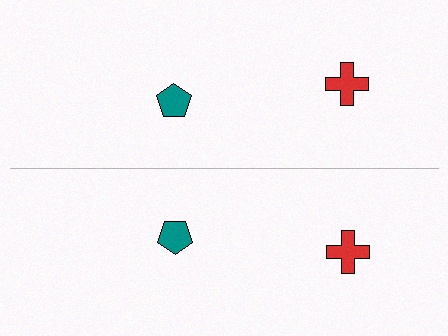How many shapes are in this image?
There are 4 shapes in this image.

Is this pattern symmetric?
Yes, this pattern has bilateral (reflection) symmetry.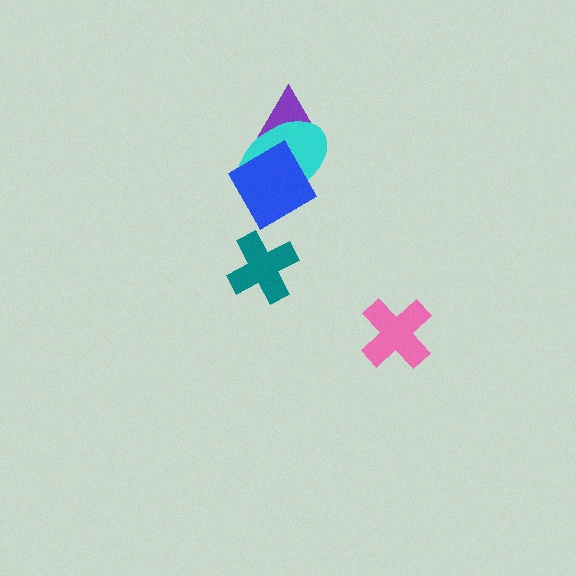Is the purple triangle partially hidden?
Yes, it is partially covered by another shape.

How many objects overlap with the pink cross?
0 objects overlap with the pink cross.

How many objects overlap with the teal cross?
0 objects overlap with the teal cross.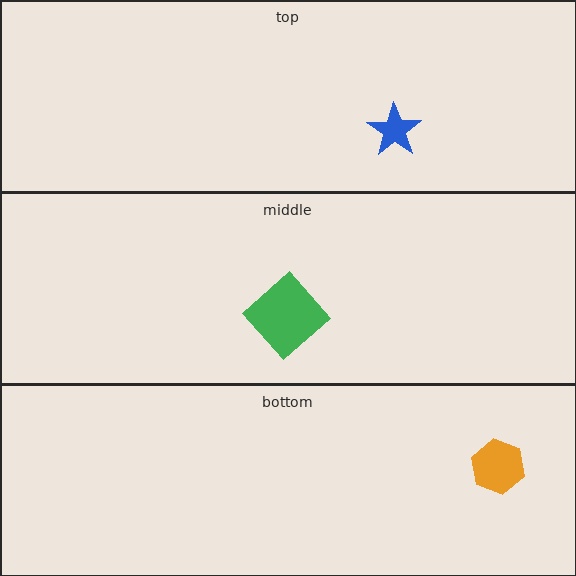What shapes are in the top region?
The blue star.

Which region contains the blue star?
The top region.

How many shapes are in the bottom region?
1.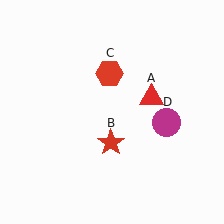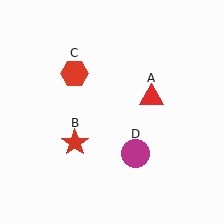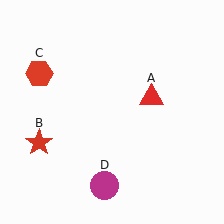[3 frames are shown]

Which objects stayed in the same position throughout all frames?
Red triangle (object A) remained stationary.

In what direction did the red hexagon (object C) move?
The red hexagon (object C) moved left.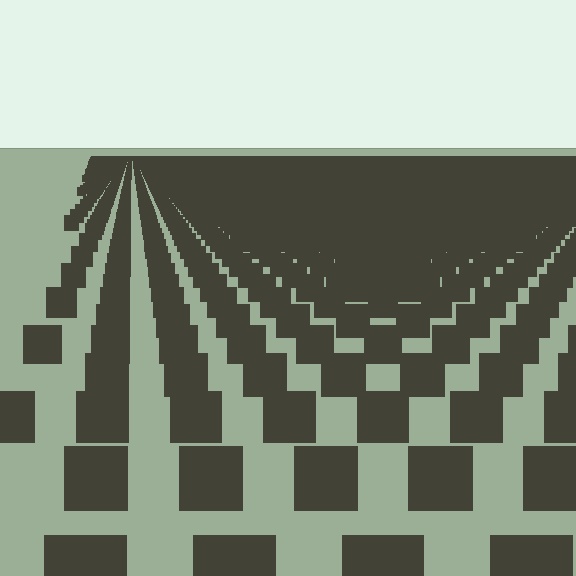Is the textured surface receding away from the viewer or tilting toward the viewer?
The surface is receding away from the viewer. Texture elements get smaller and denser toward the top.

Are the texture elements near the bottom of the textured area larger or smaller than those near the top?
Larger. Near the bottom, elements are closer to the viewer and appear at a bigger on-screen size.